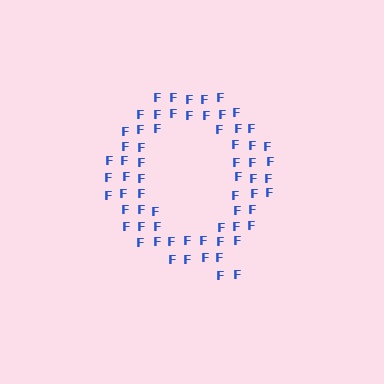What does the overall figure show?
The overall figure shows the letter Q.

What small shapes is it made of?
It is made of small letter F's.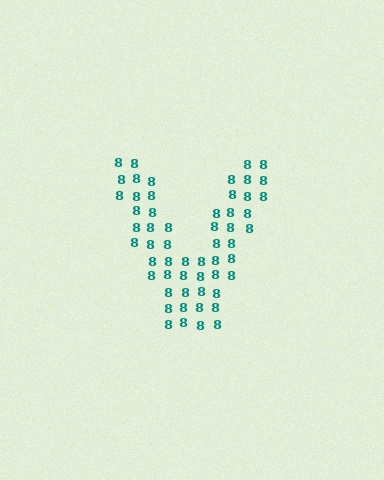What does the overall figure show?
The overall figure shows the letter V.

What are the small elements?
The small elements are digit 8's.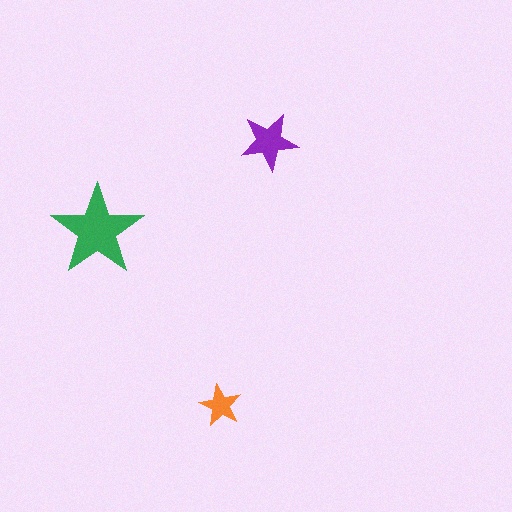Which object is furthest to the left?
The green star is leftmost.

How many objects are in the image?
There are 3 objects in the image.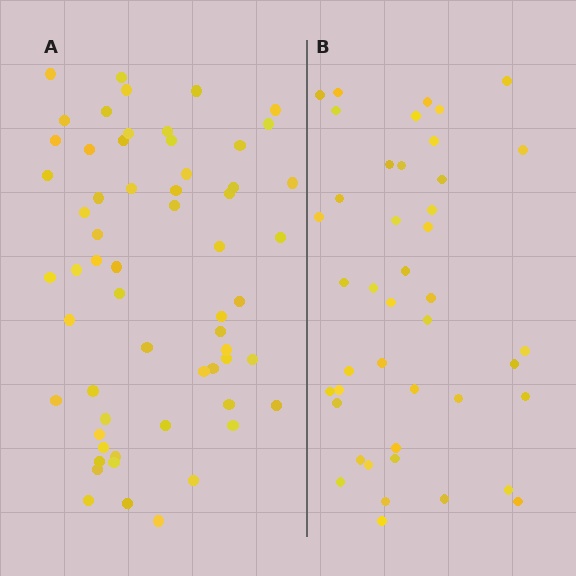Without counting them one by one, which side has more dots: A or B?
Region A (the left region) has more dots.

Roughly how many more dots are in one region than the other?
Region A has approximately 15 more dots than region B.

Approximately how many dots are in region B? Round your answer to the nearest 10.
About 40 dots. (The exact count is 43, which rounds to 40.)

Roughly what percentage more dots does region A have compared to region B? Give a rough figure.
About 40% more.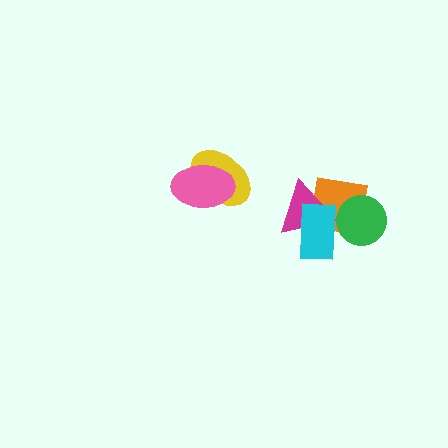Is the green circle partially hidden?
Yes, it is partially covered by another shape.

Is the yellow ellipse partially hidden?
Yes, it is partially covered by another shape.